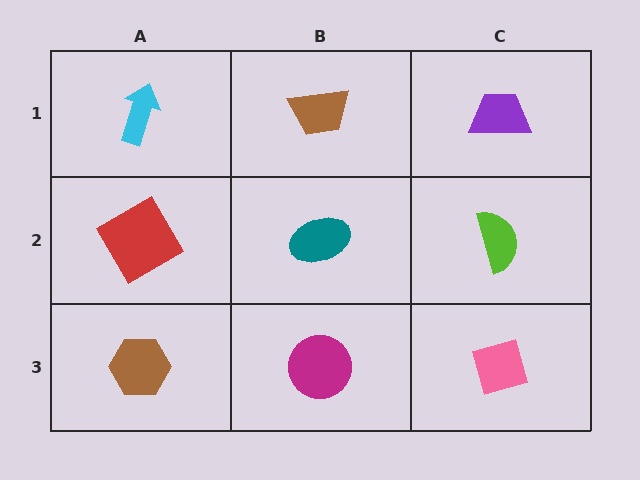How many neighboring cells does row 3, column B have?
3.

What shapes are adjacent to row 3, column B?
A teal ellipse (row 2, column B), a brown hexagon (row 3, column A), a pink diamond (row 3, column C).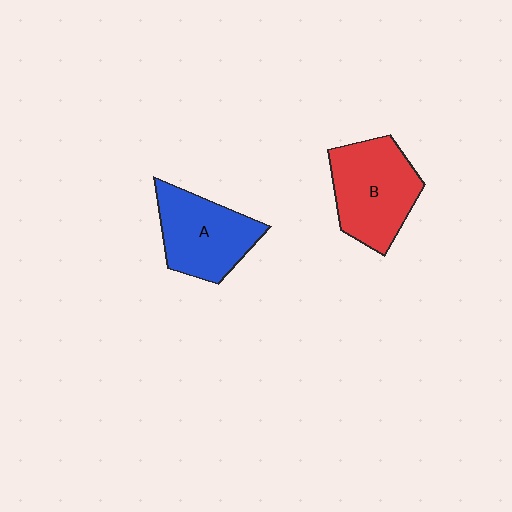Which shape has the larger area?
Shape B (red).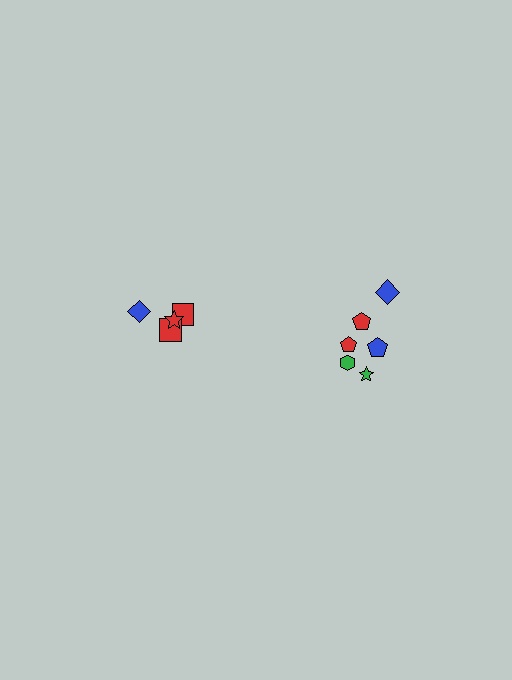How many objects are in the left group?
There are 4 objects.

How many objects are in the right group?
There are 6 objects.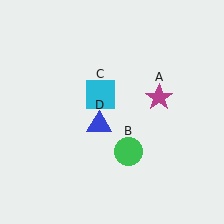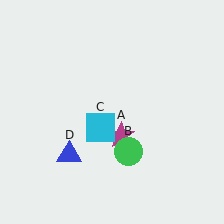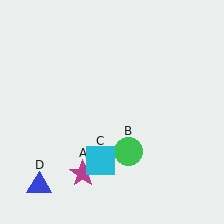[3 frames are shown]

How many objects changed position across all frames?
3 objects changed position: magenta star (object A), cyan square (object C), blue triangle (object D).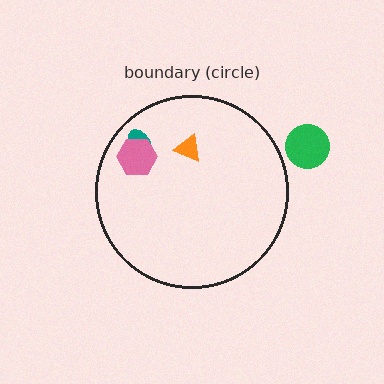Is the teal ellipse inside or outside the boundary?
Inside.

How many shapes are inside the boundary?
3 inside, 1 outside.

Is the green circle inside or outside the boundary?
Outside.